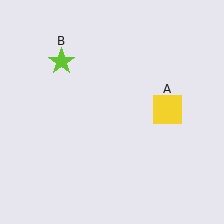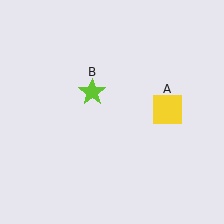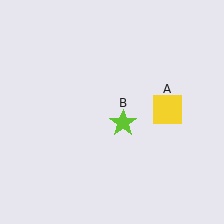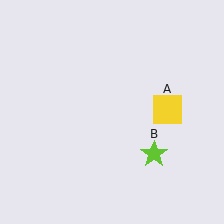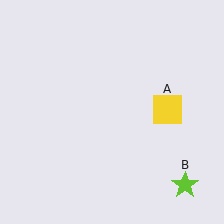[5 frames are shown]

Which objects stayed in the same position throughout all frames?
Yellow square (object A) remained stationary.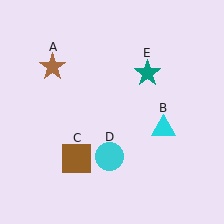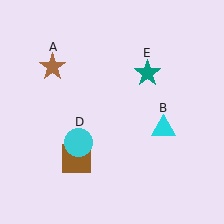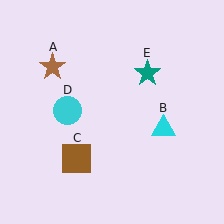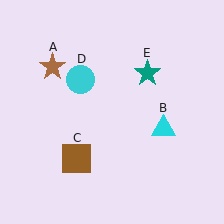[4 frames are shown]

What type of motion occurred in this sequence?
The cyan circle (object D) rotated clockwise around the center of the scene.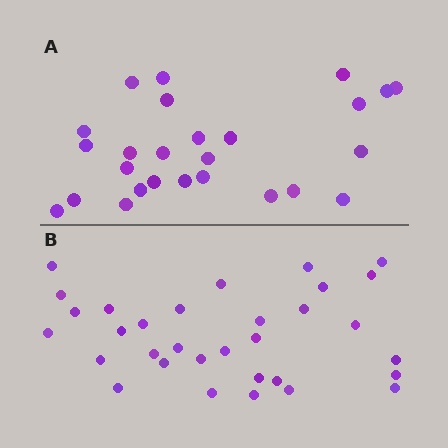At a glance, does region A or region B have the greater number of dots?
Region B (the bottom region) has more dots.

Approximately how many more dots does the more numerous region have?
Region B has about 6 more dots than region A.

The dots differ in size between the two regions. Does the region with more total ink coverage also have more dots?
No. Region A has more total ink coverage because its dots are larger, but region B actually contains more individual dots. Total area can be misleading — the number of items is what matters here.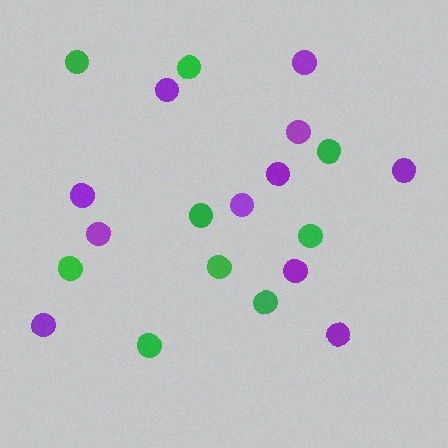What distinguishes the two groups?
There are 2 groups: one group of green circles (9) and one group of purple circles (11).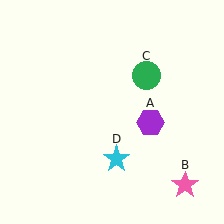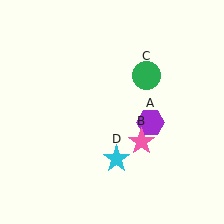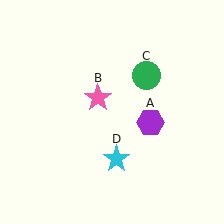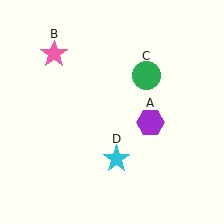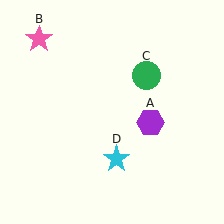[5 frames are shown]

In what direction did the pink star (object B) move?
The pink star (object B) moved up and to the left.